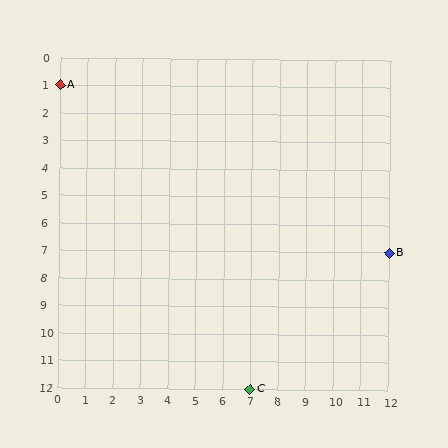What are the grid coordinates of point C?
Point C is at grid coordinates (7, 12).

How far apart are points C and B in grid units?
Points C and B are 5 columns and 5 rows apart (about 7.1 grid units diagonally).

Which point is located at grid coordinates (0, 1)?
Point A is at (0, 1).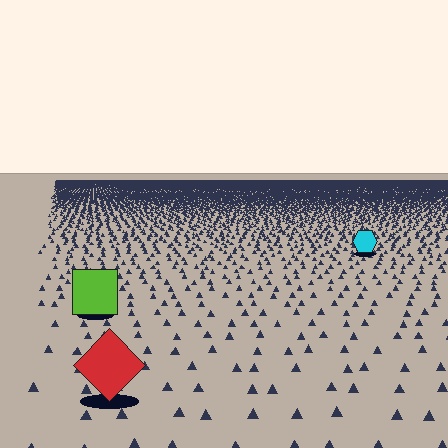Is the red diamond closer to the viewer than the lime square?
Yes. The red diamond is closer — you can tell from the texture gradient: the ground texture is coarser near it.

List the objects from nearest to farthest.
From nearest to farthest: the red diamond, the lime square, the cyan hexagon.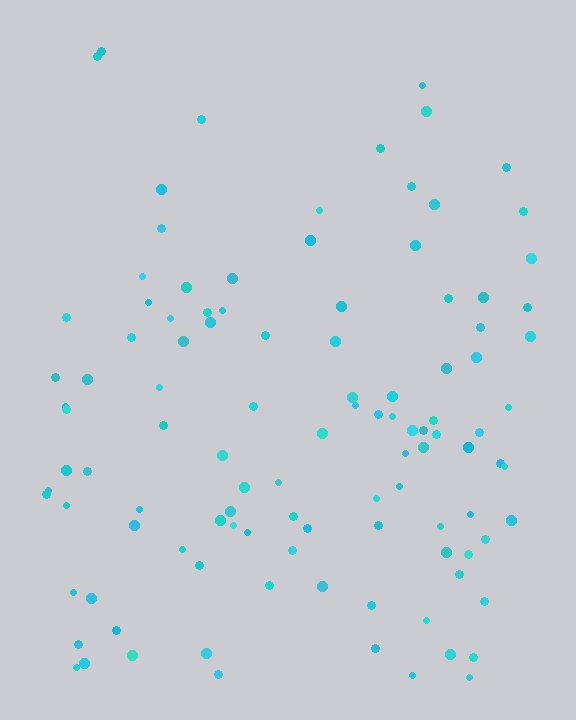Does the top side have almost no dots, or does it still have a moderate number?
Still a moderate number, just noticeably fewer than the bottom.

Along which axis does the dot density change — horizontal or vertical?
Vertical.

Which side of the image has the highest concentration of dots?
The bottom.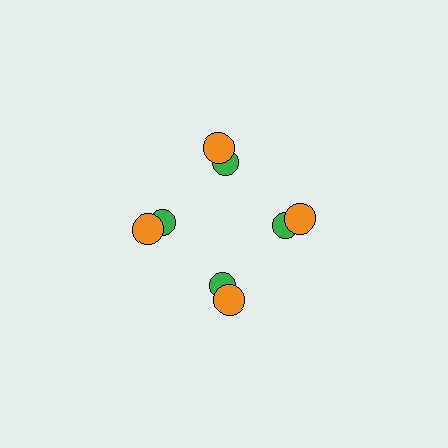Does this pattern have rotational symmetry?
Yes, this pattern has 4-fold rotational symmetry. It looks the same after rotating 90 degrees around the center.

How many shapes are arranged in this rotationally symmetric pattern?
There are 8 shapes, arranged in 4 groups of 2.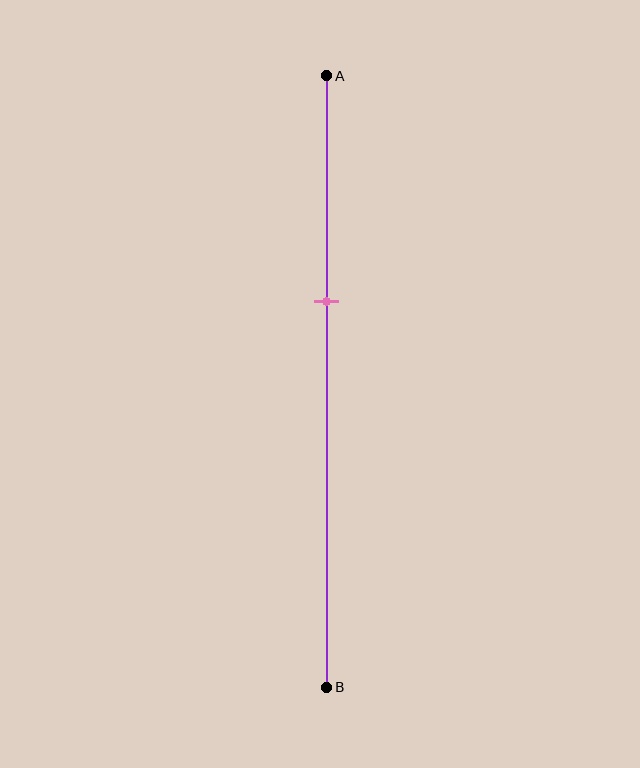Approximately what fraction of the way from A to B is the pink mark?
The pink mark is approximately 35% of the way from A to B.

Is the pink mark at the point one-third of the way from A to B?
No, the mark is at about 35% from A, not at the 33% one-third point.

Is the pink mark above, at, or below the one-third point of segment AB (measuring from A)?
The pink mark is below the one-third point of segment AB.